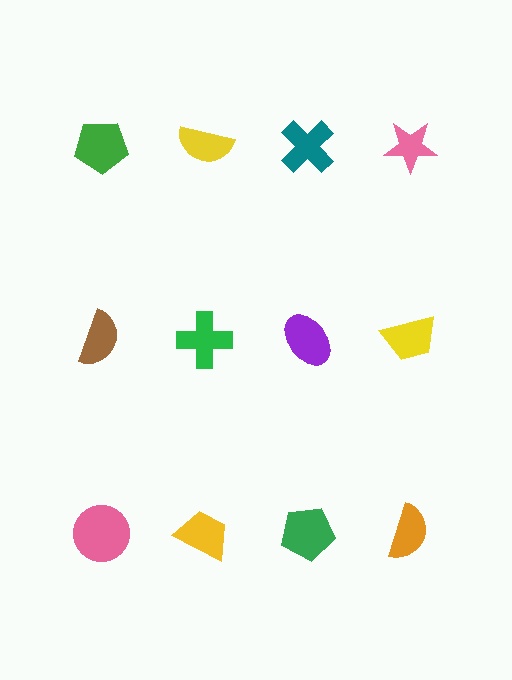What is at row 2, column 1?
A brown semicircle.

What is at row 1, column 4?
A pink star.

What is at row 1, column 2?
A yellow semicircle.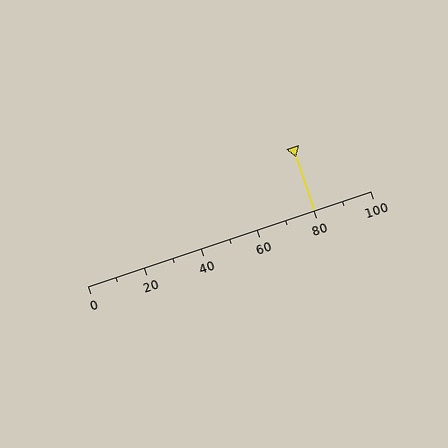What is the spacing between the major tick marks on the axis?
The major ticks are spaced 20 apart.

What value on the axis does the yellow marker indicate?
The marker indicates approximately 80.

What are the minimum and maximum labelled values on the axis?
The axis runs from 0 to 100.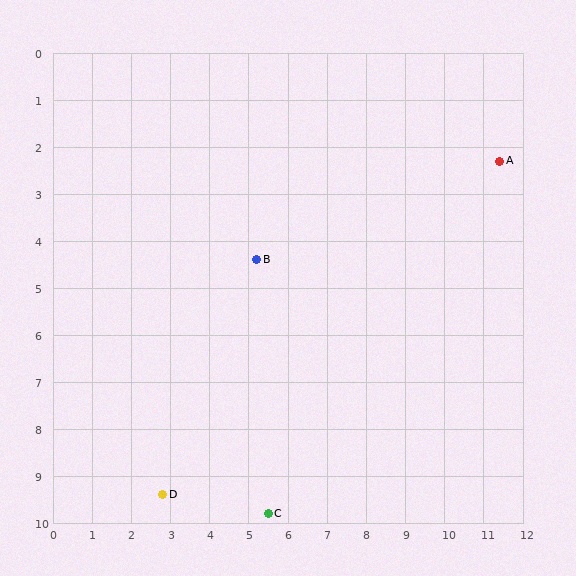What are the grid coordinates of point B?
Point B is at approximately (5.2, 4.4).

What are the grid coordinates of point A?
Point A is at approximately (11.4, 2.3).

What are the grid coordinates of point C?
Point C is at approximately (5.5, 9.8).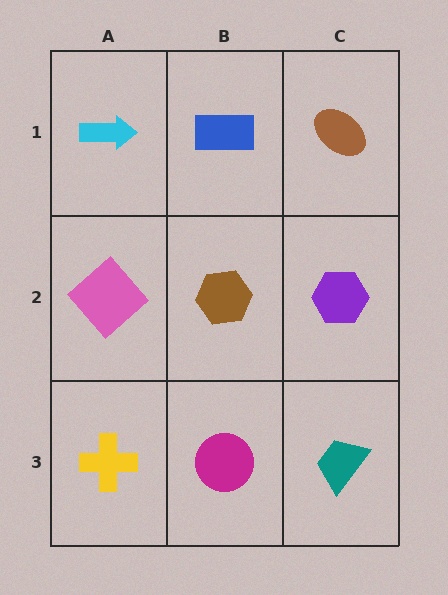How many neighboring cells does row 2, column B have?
4.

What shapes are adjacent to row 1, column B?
A brown hexagon (row 2, column B), a cyan arrow (row 1, column A), a brown ellipse (row 1, column C).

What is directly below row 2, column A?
A yellow cross.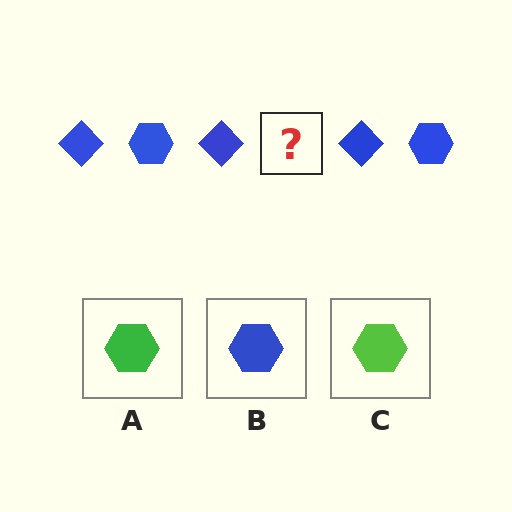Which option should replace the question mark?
Option B.